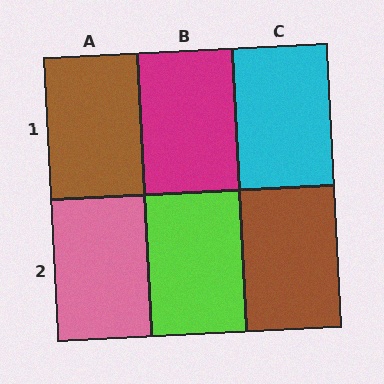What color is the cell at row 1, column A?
Brown.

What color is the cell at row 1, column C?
Cyan.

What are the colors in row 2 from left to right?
Pink, lime, brown.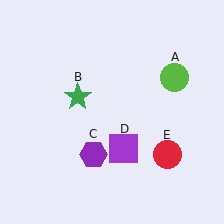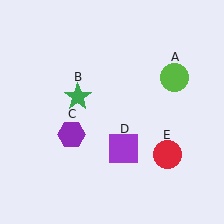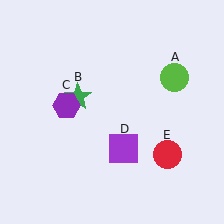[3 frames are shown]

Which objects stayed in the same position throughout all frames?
Lime circle (object A) and green star (object B) and purple square (object D) and red circle (object E) remained stationary.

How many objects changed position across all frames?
1 object changed position: purple hexagon (object C).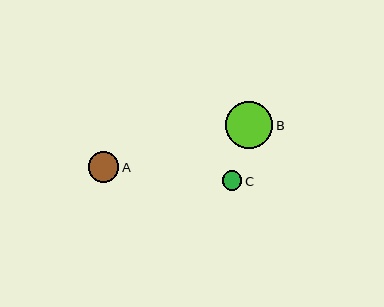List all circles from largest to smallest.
From largest to smallest: B, A, C.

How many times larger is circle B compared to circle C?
Circle B is approximately 2.4 times the size of circle C.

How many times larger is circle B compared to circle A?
Circle B is approximately 1.5 times the size of circle A.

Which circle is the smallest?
Circle C is the smallest with a size of approximately 19 pixels.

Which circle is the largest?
Circle B is the largest with a size of approximately 47 pixels.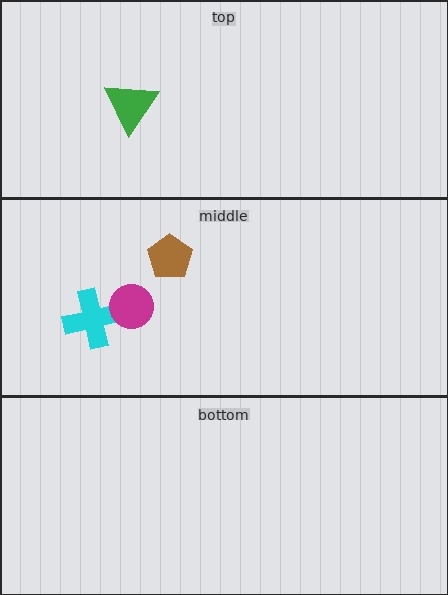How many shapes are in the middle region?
3.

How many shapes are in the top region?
1.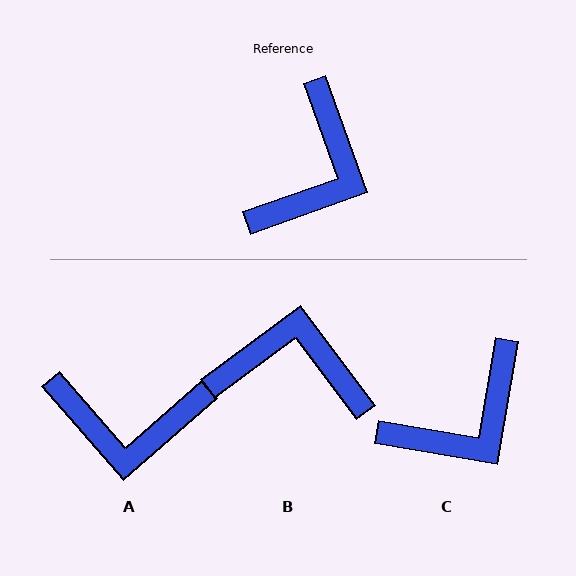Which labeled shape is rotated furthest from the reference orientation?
B, about 107 degrees away.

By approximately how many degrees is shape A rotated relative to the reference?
Approximately 68 degrees clockwise.